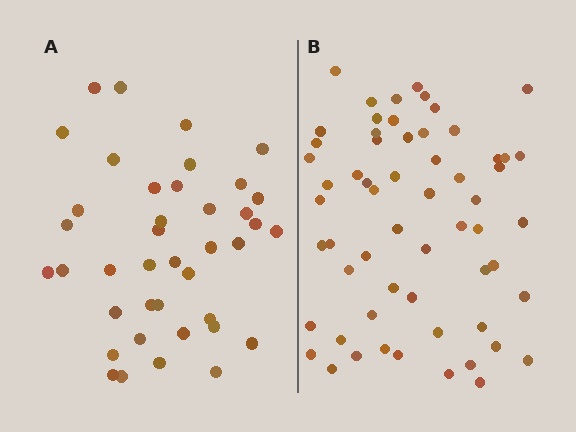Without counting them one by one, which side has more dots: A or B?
Region B (the right region) has more dots.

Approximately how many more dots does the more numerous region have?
Region B has approximately 20 more dots than region A.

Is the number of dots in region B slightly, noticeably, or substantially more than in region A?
Region B has substantially more. The ratio is roughly 1.5 to 1.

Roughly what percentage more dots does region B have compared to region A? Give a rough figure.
About 50% more.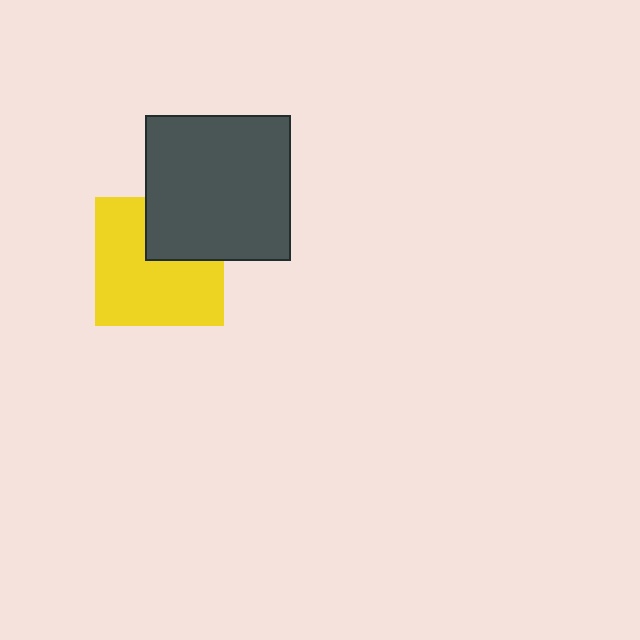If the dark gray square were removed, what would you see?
You would see the complete yellow square.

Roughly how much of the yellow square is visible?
Most of it is visible (roughly 70%).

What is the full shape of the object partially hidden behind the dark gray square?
The partially hidden object is a yellow square.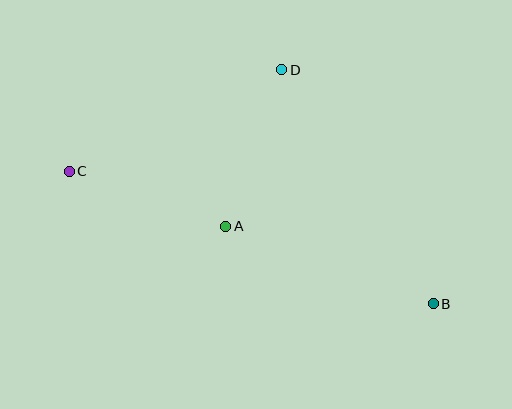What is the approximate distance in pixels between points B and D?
The distance between B and D is approximately 279 pixels.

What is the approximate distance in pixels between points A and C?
The distance between A and C is approximately 166 pixels.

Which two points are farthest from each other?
Points B and C are farthest from each other.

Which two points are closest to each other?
Points A and D are closest to each other.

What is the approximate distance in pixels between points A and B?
The distance between A and B is approximately 222 pixels.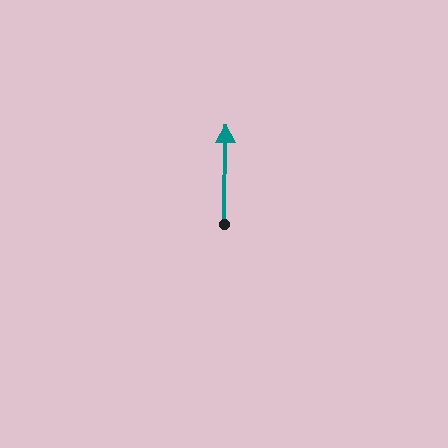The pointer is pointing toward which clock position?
Roughly 12 o'clock.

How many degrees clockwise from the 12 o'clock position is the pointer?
Approximately 1 degrees.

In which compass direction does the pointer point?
North.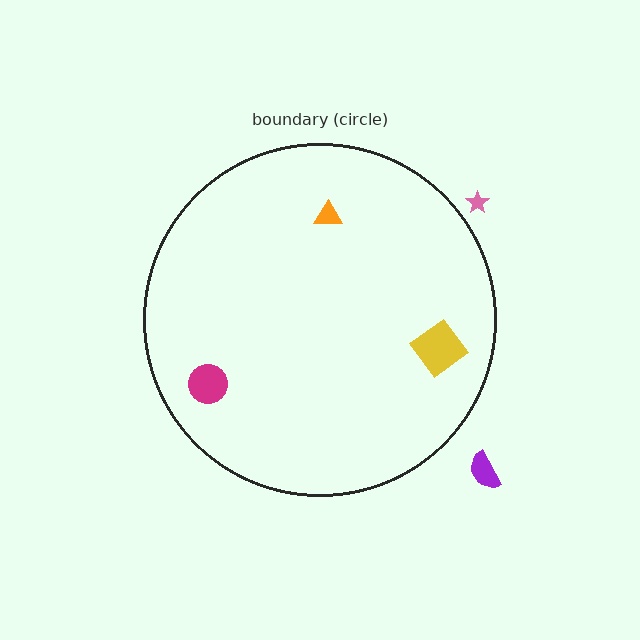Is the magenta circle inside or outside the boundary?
Inside.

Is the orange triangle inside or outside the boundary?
Inside.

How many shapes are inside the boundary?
3 inside, 2 outside.